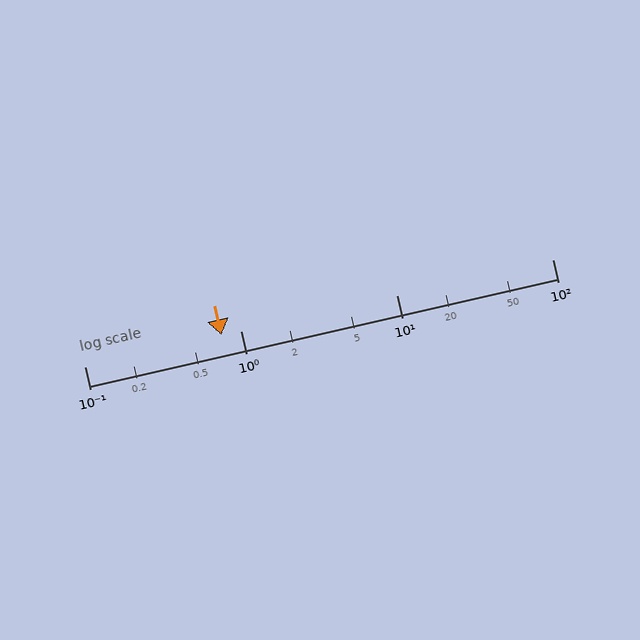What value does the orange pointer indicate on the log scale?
The pointer indicates approximately 0.76.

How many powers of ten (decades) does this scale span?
The scale spans 3 decades, from 0.1 to 100.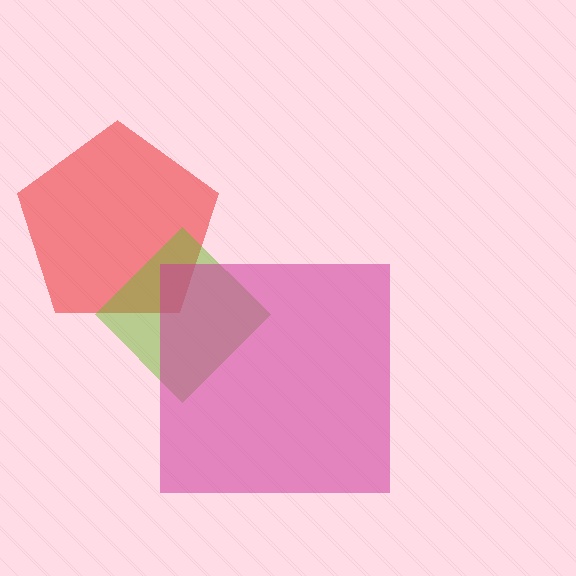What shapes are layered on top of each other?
The layered shapes are: a red pentagon, a lime diamond, a magenta square.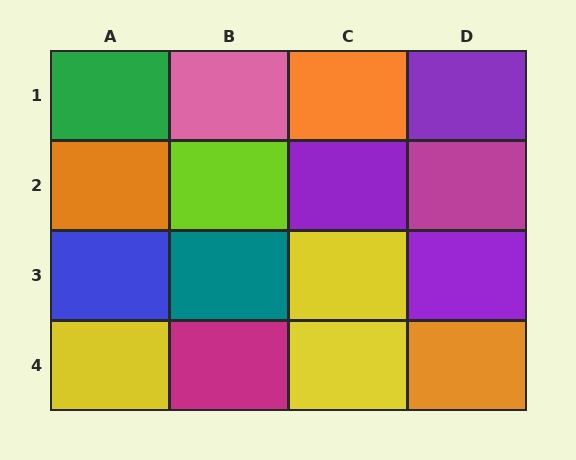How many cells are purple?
3 cells are purple.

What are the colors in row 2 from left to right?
Orange, lime, purple, magenta.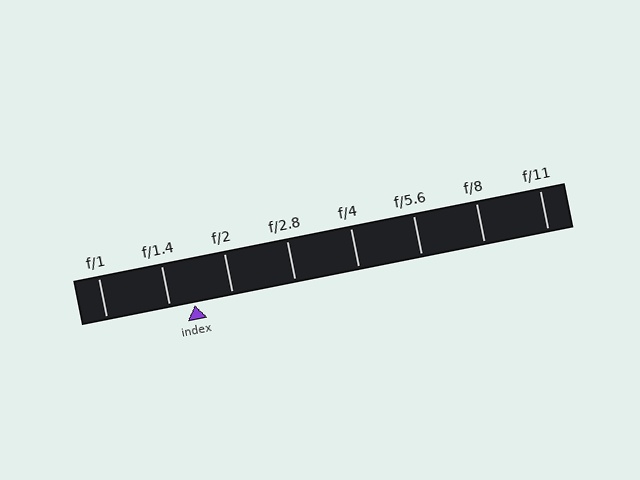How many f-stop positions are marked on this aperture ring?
There are 8 f-stop positions marked.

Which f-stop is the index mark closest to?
The index mark is closest to f/1.4.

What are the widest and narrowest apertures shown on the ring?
The widest aperture shown is f/1 and the narrowest is f/11.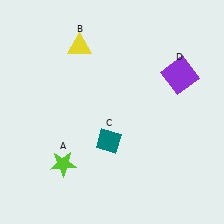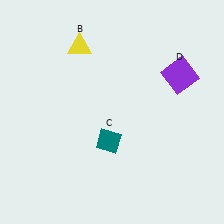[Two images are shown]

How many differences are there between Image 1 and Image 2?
There is 1 difference between the two images.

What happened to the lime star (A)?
The lime star (A) was removed in Image 2. It was in the bottom-left area of Image 1.